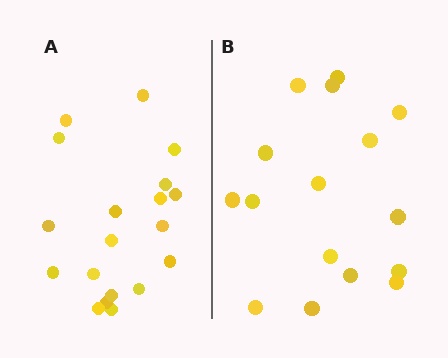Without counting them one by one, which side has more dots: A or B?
Region A (the left region) has more dots.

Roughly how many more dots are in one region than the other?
Region A has just a few more — roughly 2 or 3 more dots than region B.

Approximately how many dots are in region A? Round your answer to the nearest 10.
About 20 dots. (The exact count is 19, which rounds to 20.)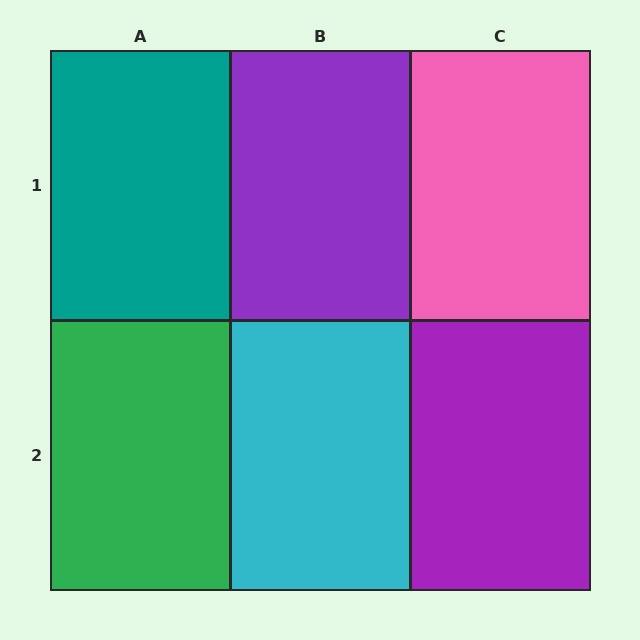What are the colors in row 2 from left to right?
Green, cyan, purple.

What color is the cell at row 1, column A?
Teal.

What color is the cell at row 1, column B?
Purple.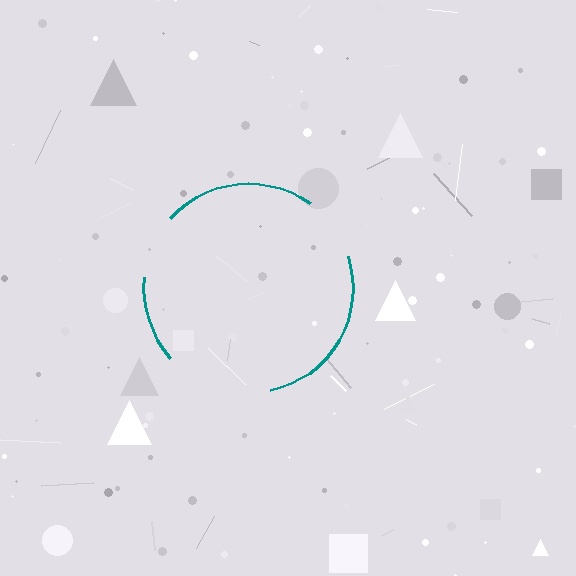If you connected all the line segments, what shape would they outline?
They would outline a circle.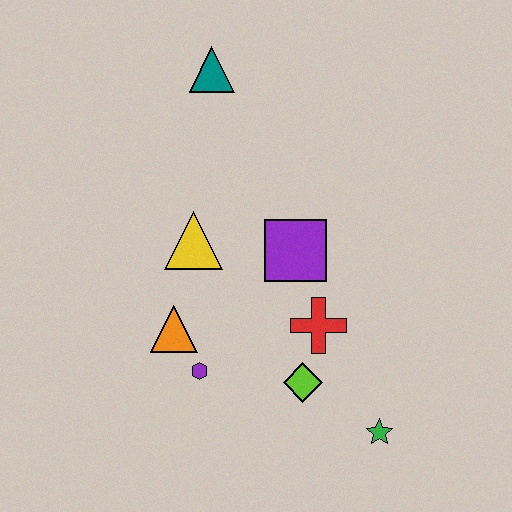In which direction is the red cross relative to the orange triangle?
The red cross is to the right of the orange triangle.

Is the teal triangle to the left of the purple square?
Yes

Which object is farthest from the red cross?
The teal triangle is farthest from the red cross.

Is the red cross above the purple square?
No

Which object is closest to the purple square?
The red cross is closest to the purple square.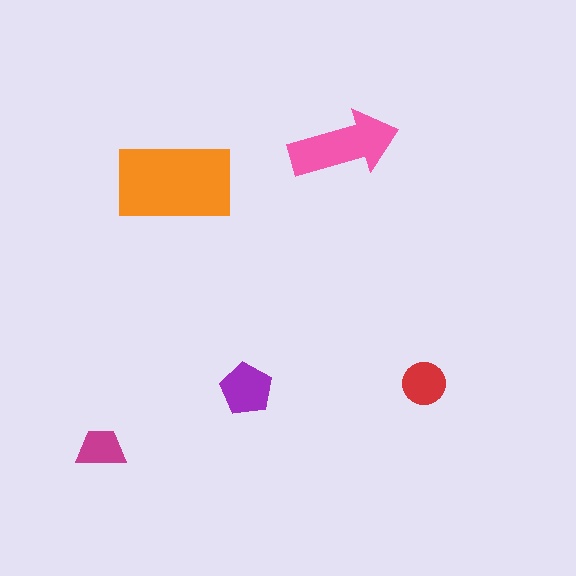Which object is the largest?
The orange rectangle.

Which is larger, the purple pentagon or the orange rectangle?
The orange rectangle.